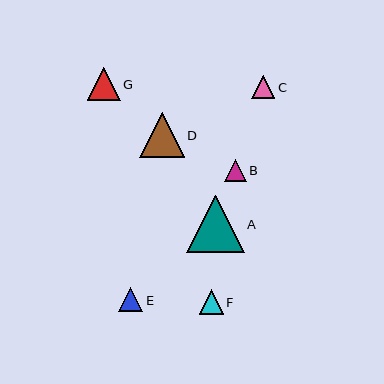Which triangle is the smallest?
Triangle B is the smallest with a size of approximately 22 pixels.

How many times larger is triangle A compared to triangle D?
Triangle A is approximately 1.3 times the size of triangle D.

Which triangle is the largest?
Triangle A is the largest with a size of approximately 57 pixels.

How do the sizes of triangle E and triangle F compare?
Triangle E and triangle F are approximately the same size.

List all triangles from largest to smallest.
From largest to smallest: A, D, G, E, F, C, B.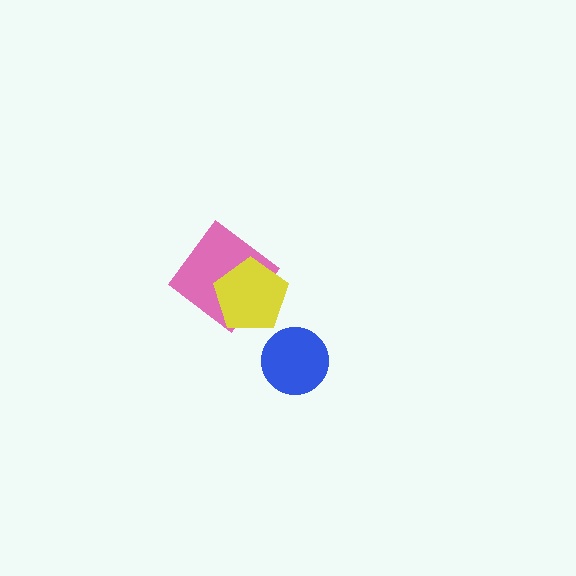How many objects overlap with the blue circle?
0 objects overlap with the blue circle.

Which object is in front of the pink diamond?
The yellow pentagon is in front of the pink diamond.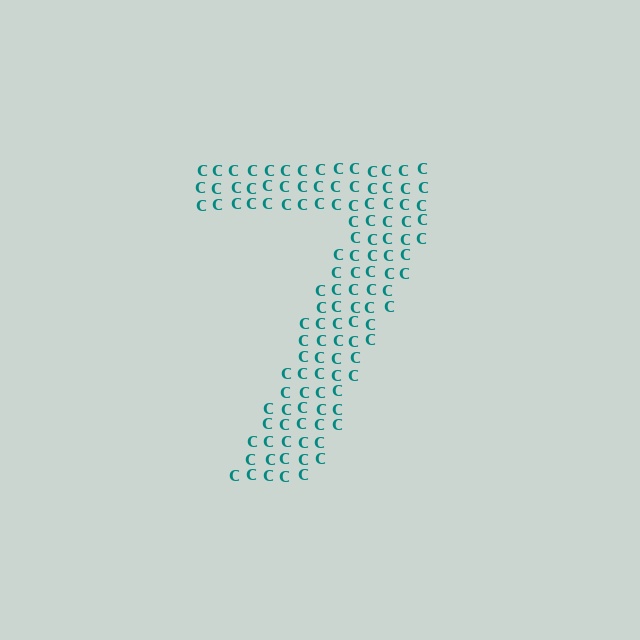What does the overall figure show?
The overall figure shows the digit 7.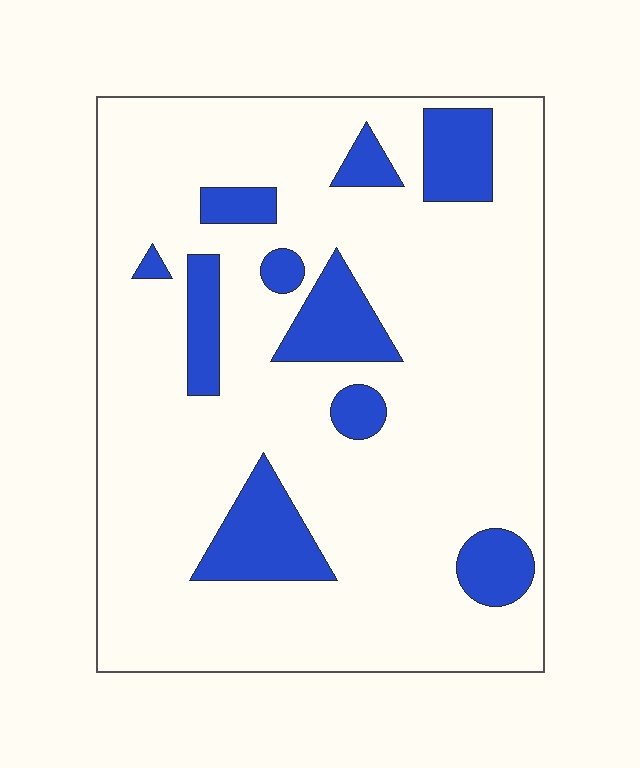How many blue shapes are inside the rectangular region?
10.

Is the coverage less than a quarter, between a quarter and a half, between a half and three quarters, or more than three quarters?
Less than a quarter.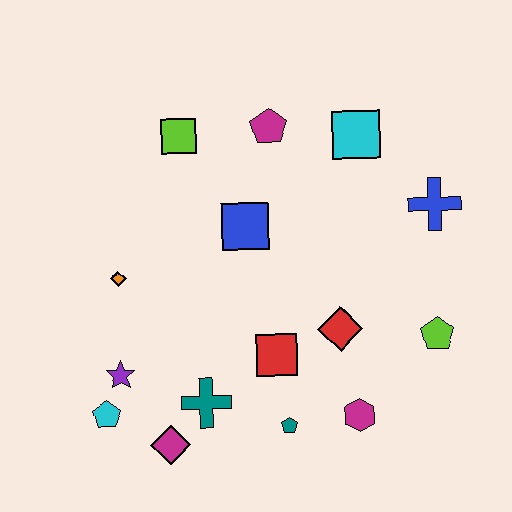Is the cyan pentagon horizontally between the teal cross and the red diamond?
No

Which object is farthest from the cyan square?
The cyan pentagon is farthest from the cyan square.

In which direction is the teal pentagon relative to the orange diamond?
The teal pentagon is to the right of the orange diamond.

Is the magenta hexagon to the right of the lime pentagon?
No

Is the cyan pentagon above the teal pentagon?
Yes